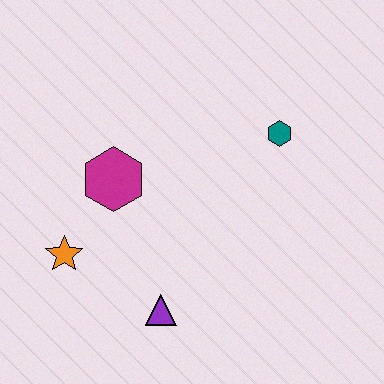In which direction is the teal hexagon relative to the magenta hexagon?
The teal hexagon is to the right of the magenta hexagon.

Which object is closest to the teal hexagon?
The magenta hexagon is closest to the teal hexagon.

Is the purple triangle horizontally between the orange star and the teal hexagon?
Yes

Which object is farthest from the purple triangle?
The teal hexagon is farthest from the purple triangle.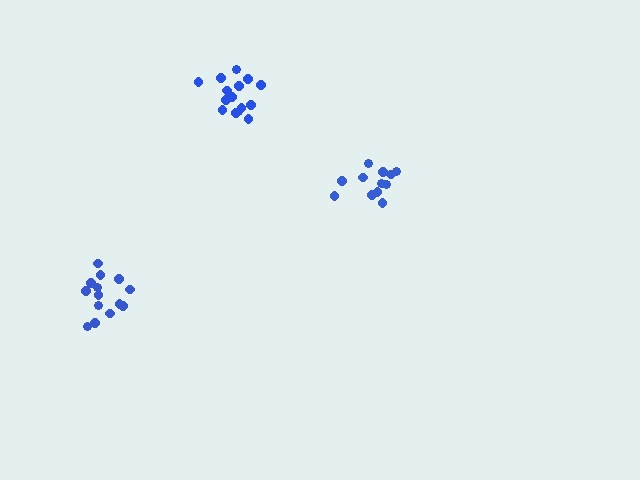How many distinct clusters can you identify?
There are 3 distinct clusters.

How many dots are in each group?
Group 1: 12 dots, Group 2: 14 dots, Group 3: 15 dots (41 total).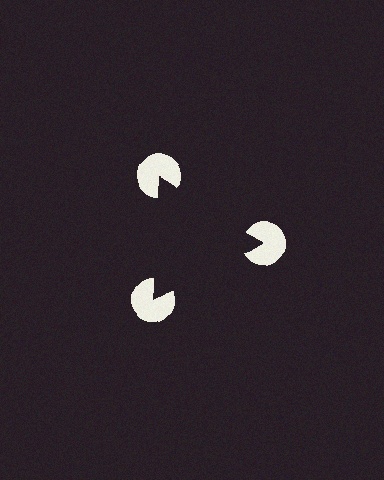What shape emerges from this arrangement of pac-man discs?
An illusory triangle — its edges are inferred from the aligned wedge cuts in the pac-man discs, not physically drawn.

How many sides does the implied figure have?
3 sides.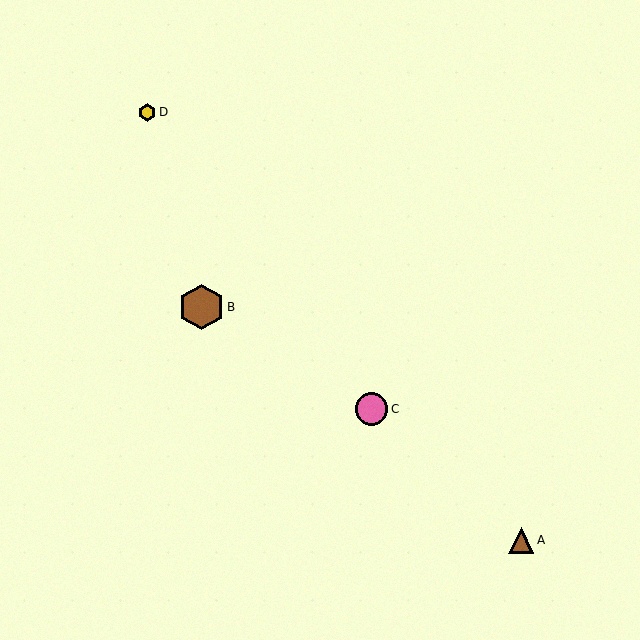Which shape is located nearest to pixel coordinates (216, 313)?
The brown hexagon (labeled B) at (201, 307) is nearest to that location.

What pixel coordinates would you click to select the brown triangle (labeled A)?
Click at (521, 540) to select the brown triangle A.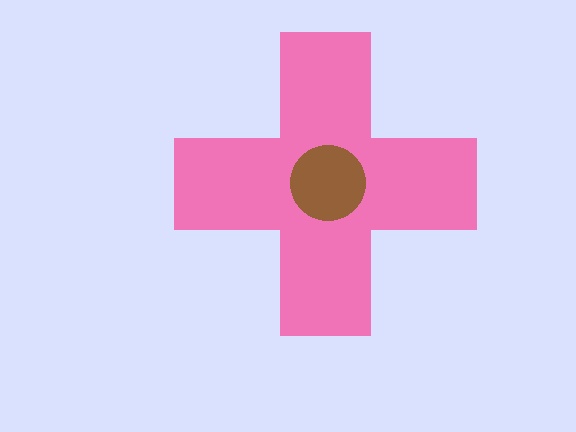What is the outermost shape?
The pink cross.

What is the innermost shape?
The brown circle.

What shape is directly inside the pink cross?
The brown circle.